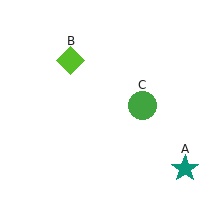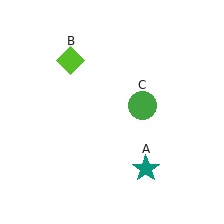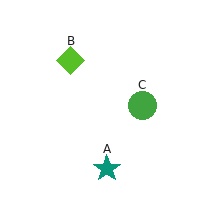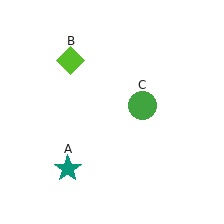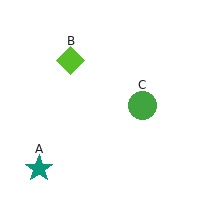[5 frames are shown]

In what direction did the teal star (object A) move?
The teal star (object A) moved left.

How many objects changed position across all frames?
1 object changed position: teal star (object A).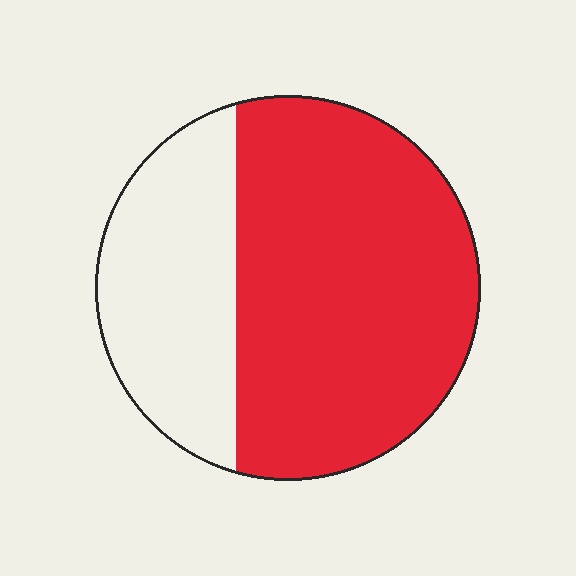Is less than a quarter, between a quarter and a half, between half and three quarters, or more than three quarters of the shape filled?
Between half and three quarters.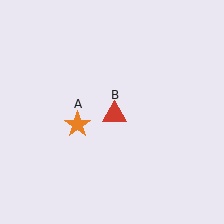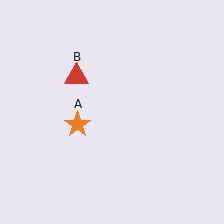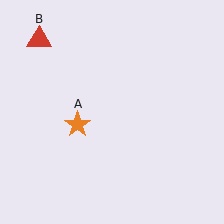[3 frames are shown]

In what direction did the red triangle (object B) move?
The red triangle (object B) moved up and to the left.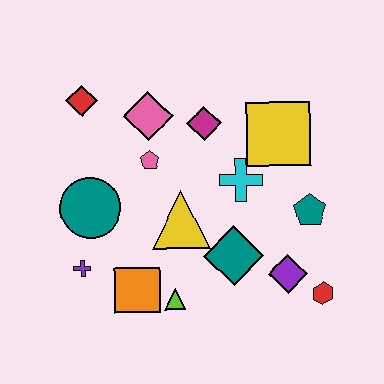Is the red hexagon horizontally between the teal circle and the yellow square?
No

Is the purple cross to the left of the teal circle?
Yes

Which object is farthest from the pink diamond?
The red hexagon is farthest from the pink diamond.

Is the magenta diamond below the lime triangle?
No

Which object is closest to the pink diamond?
The pink pentagon is closest to the pink diamond.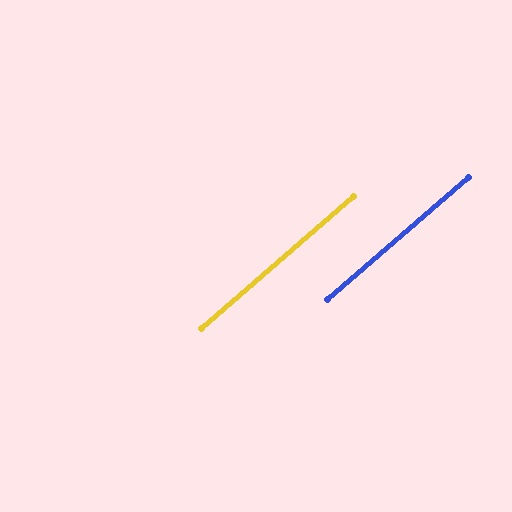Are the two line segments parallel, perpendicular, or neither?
Parallel — their directions differ by only 0.0°.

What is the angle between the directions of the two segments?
Approximately 0 degrees.